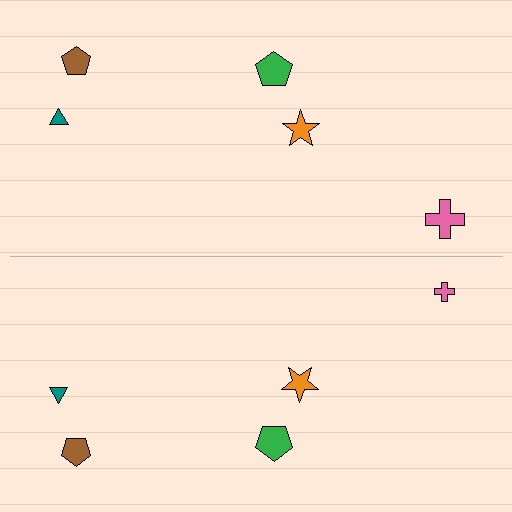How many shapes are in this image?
There are 10 shapes in this image.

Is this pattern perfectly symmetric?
No, the pattern is not perfectly symmetric. The pink cross on the bottom side has a different size than its mirror counterpart.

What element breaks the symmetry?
The pink cross on the bottom side has a different size than its mirror counterpart.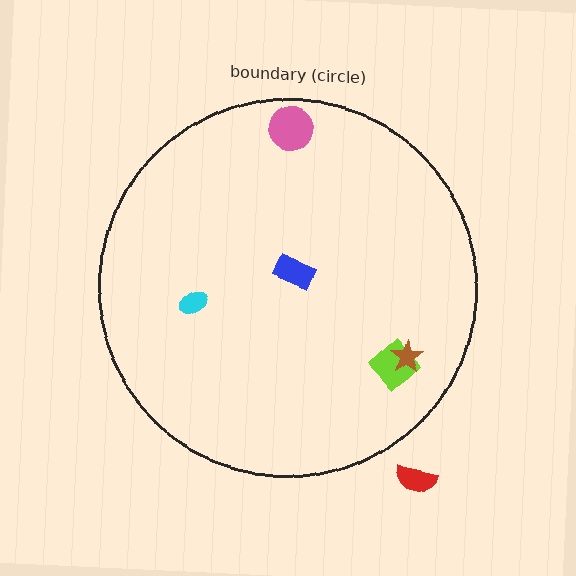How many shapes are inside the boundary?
5 inside, 1 outside.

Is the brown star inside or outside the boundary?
Inside.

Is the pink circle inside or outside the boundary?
Inside.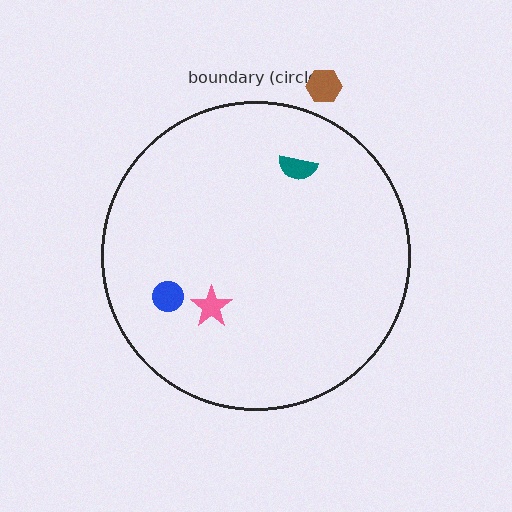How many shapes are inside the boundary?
3 inside, 1 outside.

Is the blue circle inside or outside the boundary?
Inside.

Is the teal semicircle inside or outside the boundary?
Inside.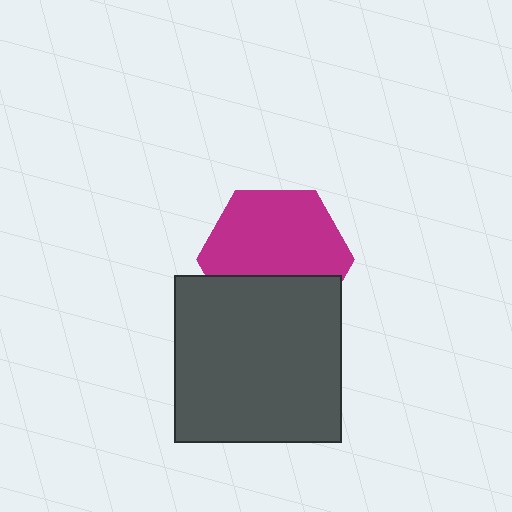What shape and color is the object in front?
The object in front is a dark gray square.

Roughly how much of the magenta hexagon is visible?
Most of it is visible (roughly 65%).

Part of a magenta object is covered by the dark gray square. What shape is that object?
It is a hexagon.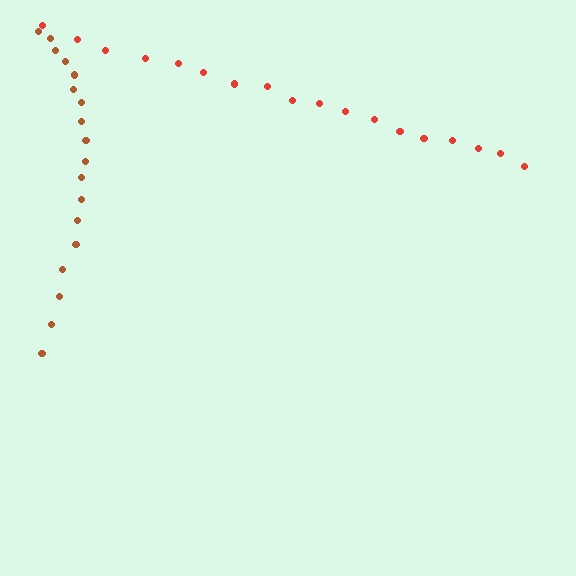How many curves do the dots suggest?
There are 2 distinct paths.